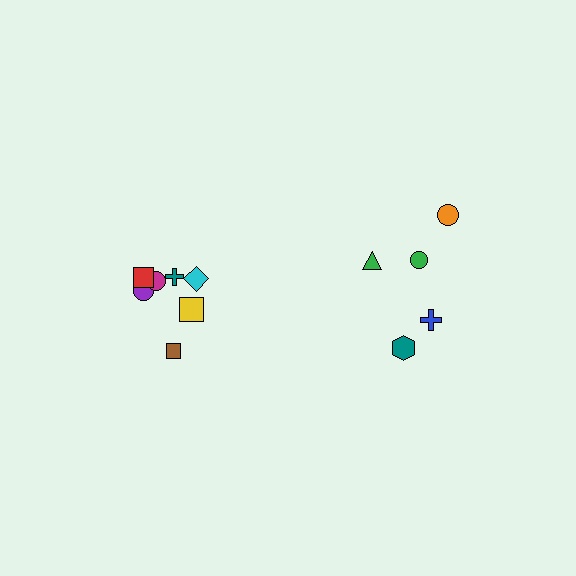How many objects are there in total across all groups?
There are 12 objects.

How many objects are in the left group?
There are 7 objects.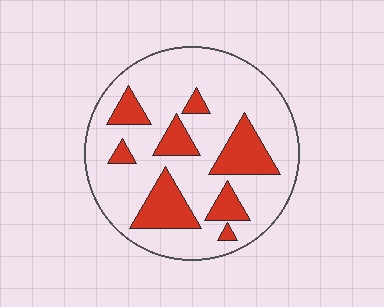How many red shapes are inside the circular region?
8.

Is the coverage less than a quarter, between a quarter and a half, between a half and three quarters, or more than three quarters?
Less than a quarter.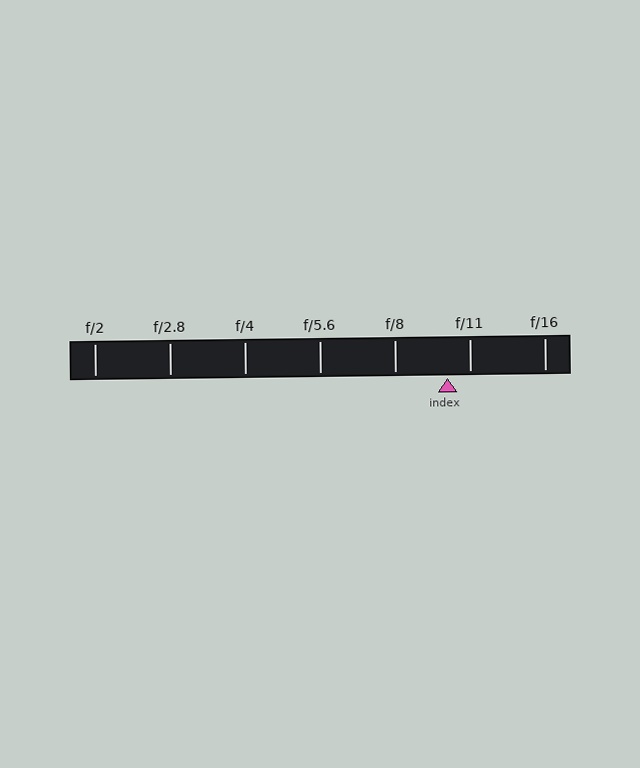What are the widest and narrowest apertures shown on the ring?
The widest aperture shown is f/2 and the narrowest is f/16.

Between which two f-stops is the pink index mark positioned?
The index mark is between f/8 and f/11.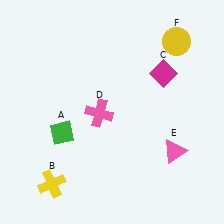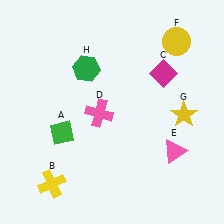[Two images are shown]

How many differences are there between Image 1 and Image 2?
There are 2 differences between the two images.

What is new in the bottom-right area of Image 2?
A yellow star (G) was added in the bottom-right area of Image 2.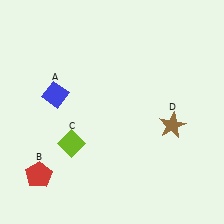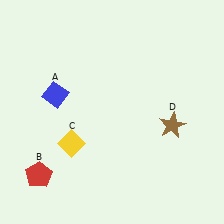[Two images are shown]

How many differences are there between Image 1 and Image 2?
There is 1 difference between the two images.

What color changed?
The diamond (C) changed from lime in Image 1 to yellow in Image 2.